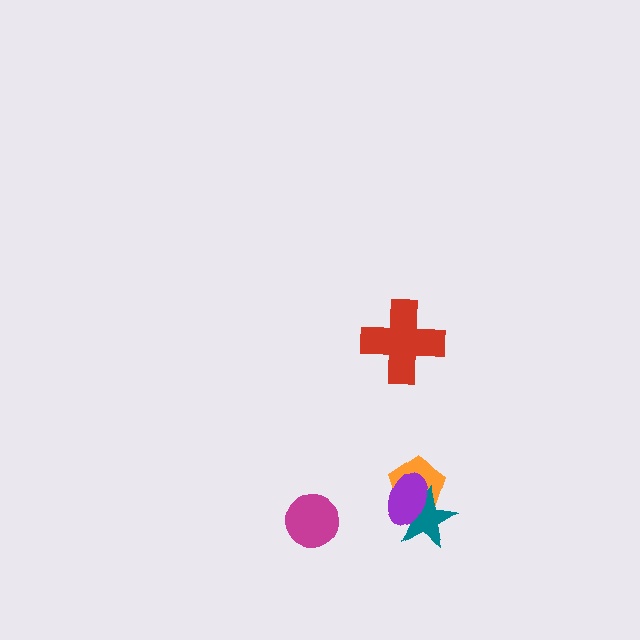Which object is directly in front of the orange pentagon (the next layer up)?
The teal star is directly in front of the orange pentagon.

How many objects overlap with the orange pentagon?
2 objects overlap with the orange pentagon.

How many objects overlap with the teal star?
2 objects overlap with the teal star.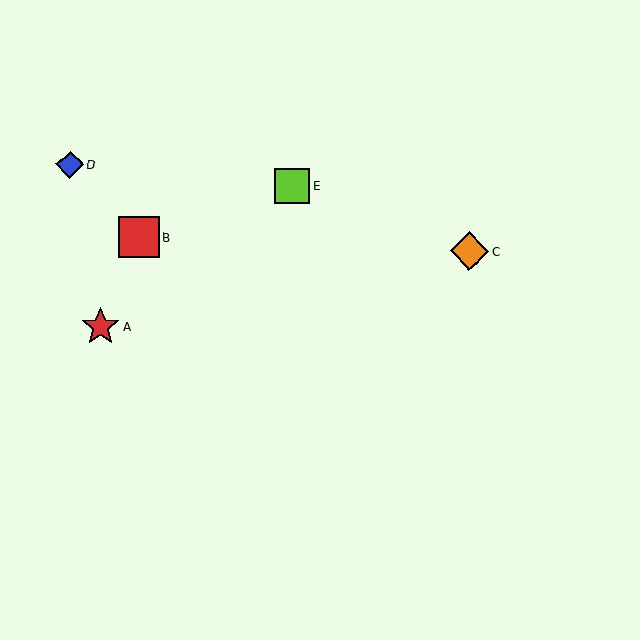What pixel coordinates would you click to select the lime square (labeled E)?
Click at (292, 186) to select the lime square E.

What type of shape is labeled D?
Shape D is a blue diamond.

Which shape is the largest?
The red square (labeled B) is the largest.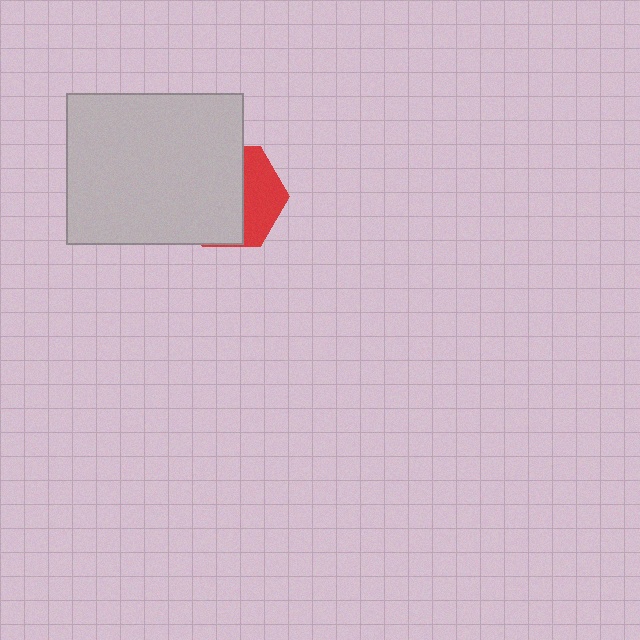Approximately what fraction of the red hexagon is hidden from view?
Roughly 63% of the red hexagon is hidden behind the light gray rectangle.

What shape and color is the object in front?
The object in front is a light gray rectangle.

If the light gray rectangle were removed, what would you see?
You would see the complete red hexagon.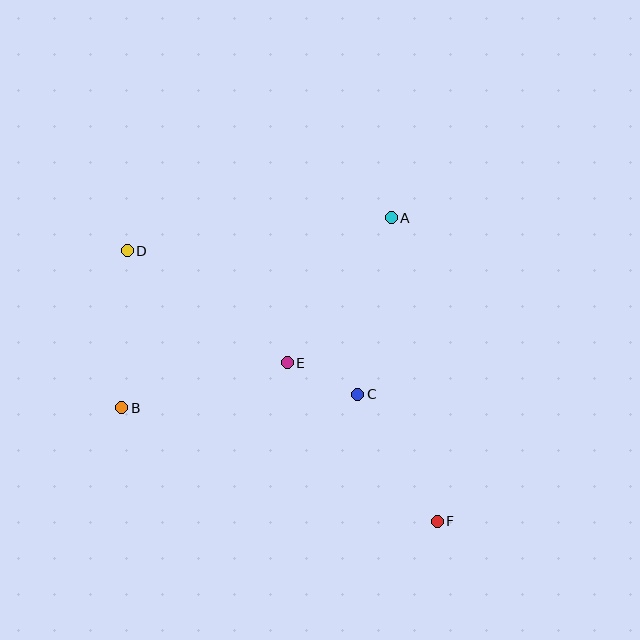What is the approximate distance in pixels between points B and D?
The distance between B and D is approximately 157 pixels.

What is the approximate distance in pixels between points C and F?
The distance between C and F is approximately 149 pixels.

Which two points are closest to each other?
Points C and E are closest to each other.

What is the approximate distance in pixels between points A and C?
The distance between A and C is approximately 180 pixels.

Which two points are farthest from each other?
Points D and F are farthest from each other.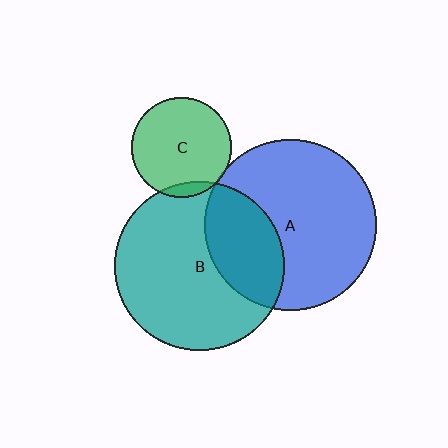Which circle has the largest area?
Circle A (blue).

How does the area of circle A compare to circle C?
Approximately 3.0 times.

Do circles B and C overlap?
Yes.